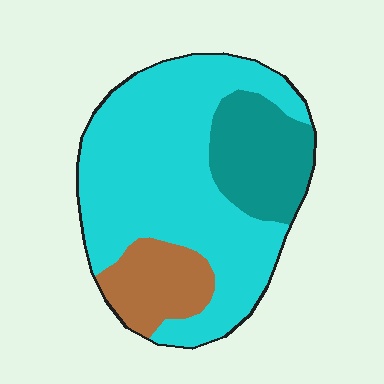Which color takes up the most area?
Cyan, at roughly 65%.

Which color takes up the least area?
Brown, at roughly 15%.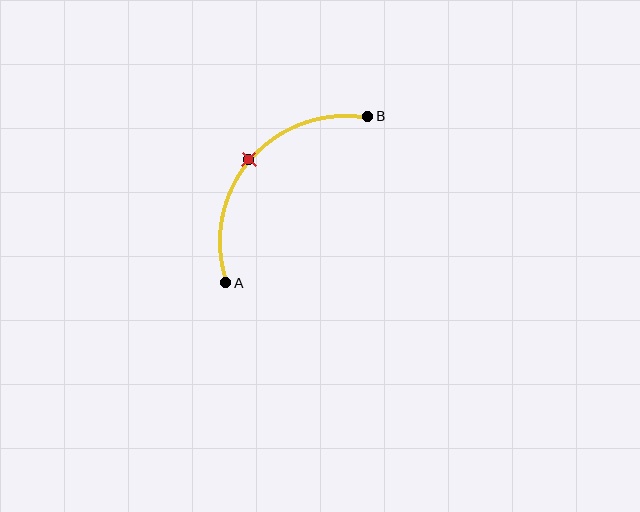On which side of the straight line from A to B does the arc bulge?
The arc bulges above and to the left of the straight line connecting A and B.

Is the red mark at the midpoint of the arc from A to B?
Yes. The red mark lies on the arc at equal arc-length from both A and B — it is the arc midpoint.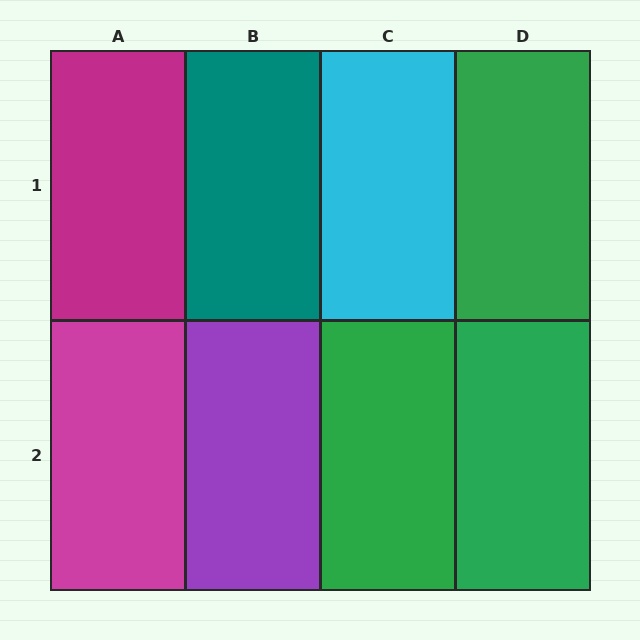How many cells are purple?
1 cell is purple.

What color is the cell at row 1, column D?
Green.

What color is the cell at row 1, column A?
Magenta.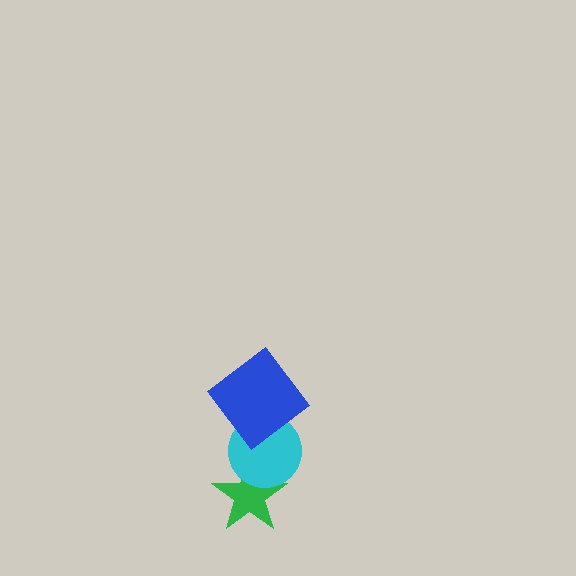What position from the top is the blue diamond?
The blue diamond is 1st from the top.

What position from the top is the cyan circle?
The cyan circle is 2nd from the top.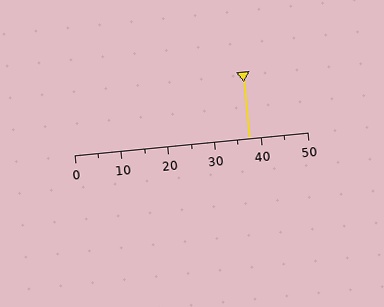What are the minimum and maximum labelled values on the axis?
The axis runs from 0 to 50.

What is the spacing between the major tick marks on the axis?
The major ticks are spaced 10 apart.